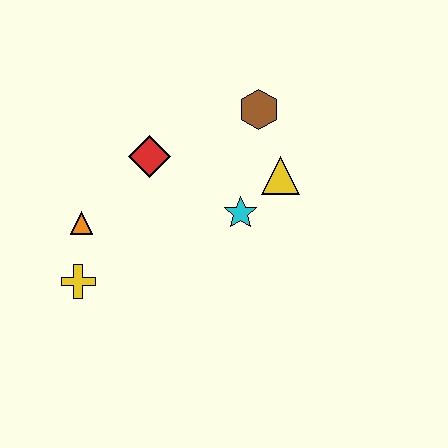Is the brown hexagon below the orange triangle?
No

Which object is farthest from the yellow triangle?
The yellow cross is farthest from the yellow triangle.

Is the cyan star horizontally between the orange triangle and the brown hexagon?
Yes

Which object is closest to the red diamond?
The orange triangle is closest to the red diamond.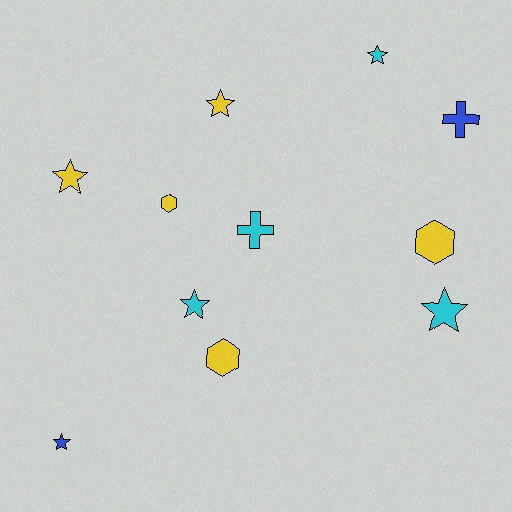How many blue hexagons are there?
There are no blue hexagons.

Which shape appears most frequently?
Star, with 6 objects.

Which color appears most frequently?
Yellow, with 5 objects.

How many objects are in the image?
There are 11 objects.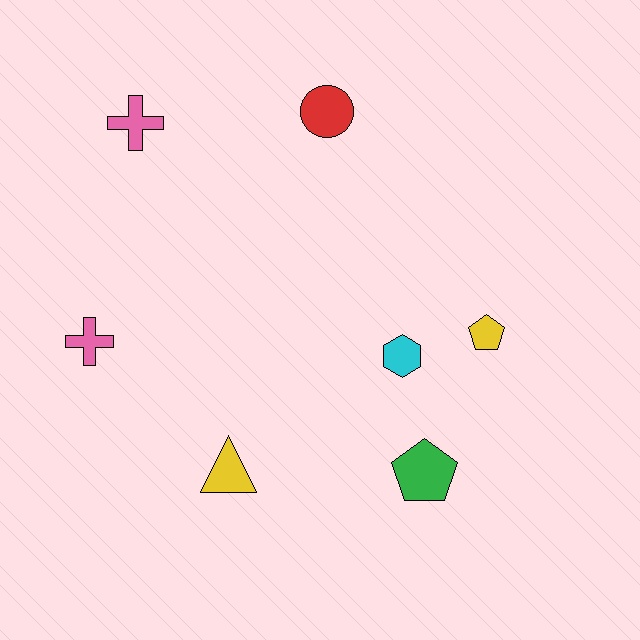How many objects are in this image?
There are 7 objects.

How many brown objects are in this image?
There are no brown objects.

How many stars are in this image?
There are no stars.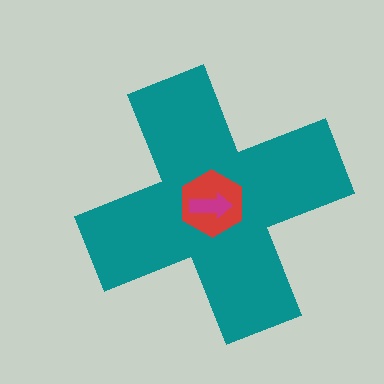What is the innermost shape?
The magenta arrow.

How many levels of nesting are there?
3.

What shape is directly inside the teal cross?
The red hexagon.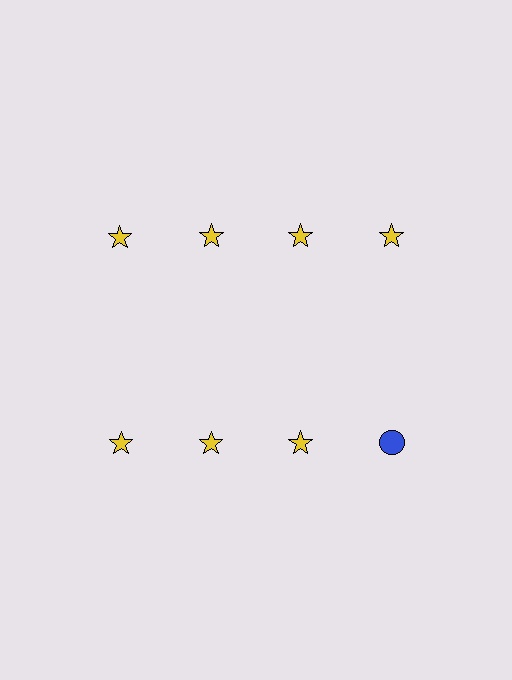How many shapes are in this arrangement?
There are 8 shapes arranged in a grid pattern.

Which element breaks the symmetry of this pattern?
The blue circle in the second row, second from right column breaks the symmetry. All other shapes are yellow stars.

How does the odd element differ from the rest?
It differs in both color (blue instead of yellow) and shape (circle instead of star).